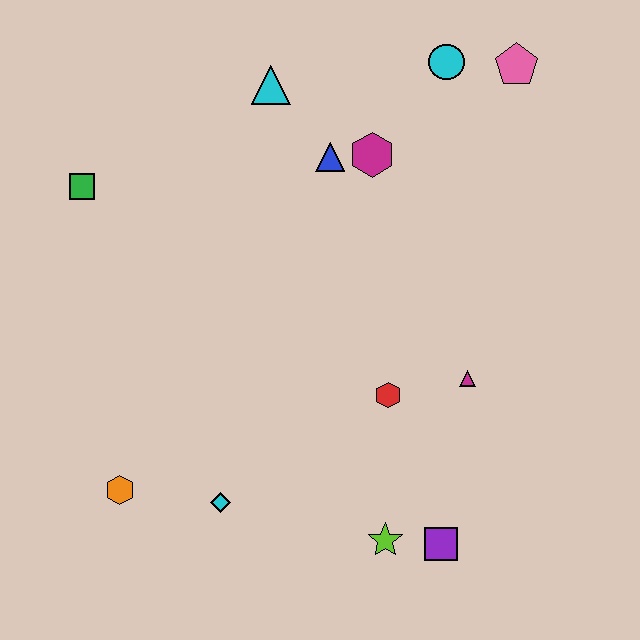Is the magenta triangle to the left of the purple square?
No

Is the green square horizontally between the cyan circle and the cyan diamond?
No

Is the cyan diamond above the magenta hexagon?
No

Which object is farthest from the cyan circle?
The orange hexagon is farthest from the cyan circle.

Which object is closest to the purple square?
The lime star is closest to the purple square.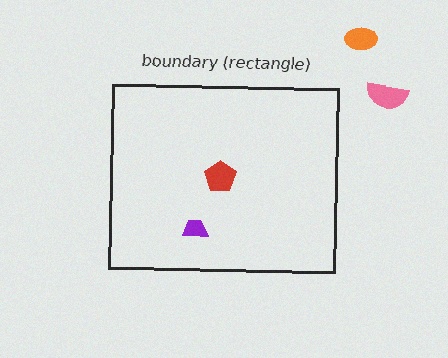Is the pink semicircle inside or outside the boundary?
Outside.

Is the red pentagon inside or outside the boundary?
Inside.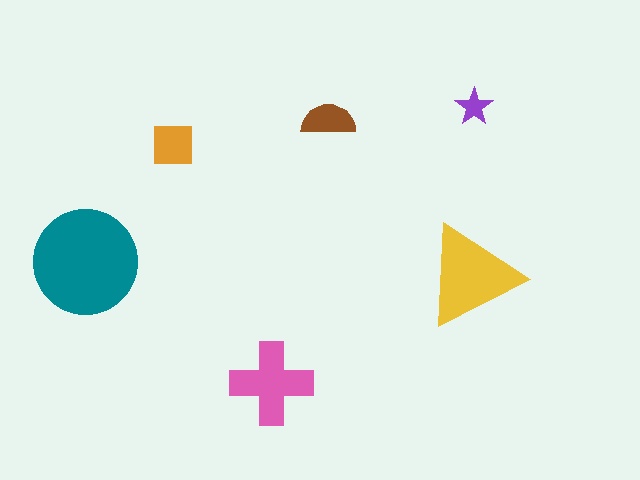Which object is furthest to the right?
The purple star is rightmost.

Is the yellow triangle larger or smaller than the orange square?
Larger.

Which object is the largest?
The teal circle.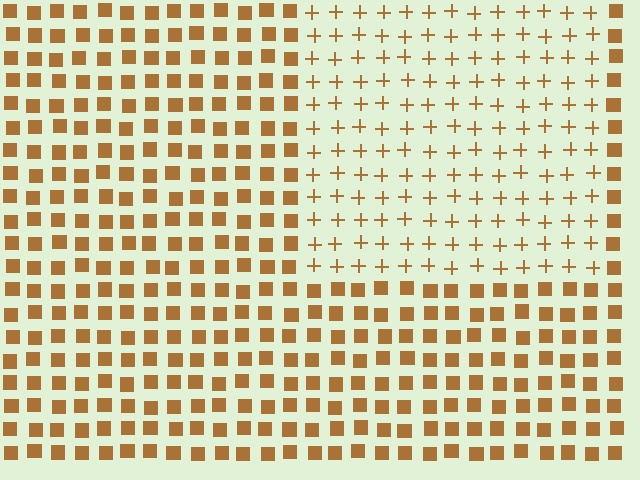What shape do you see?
I see a rectangle.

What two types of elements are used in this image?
The image uses plus signs inside the rectangle region and squares outside it.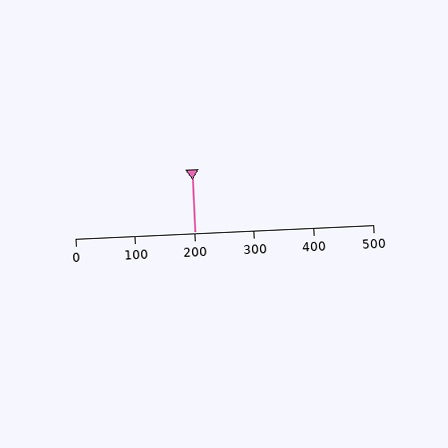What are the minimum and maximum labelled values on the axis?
The axis runs from 0 to 500.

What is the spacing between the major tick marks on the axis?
The major ticks are spaced 100 apart.